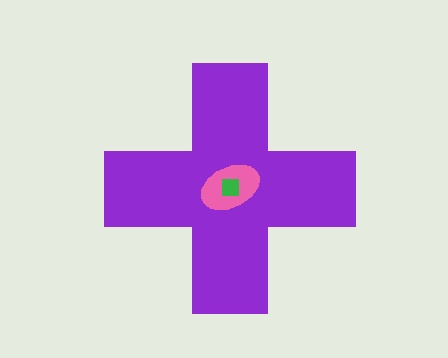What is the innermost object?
The green square.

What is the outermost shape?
The purple cross.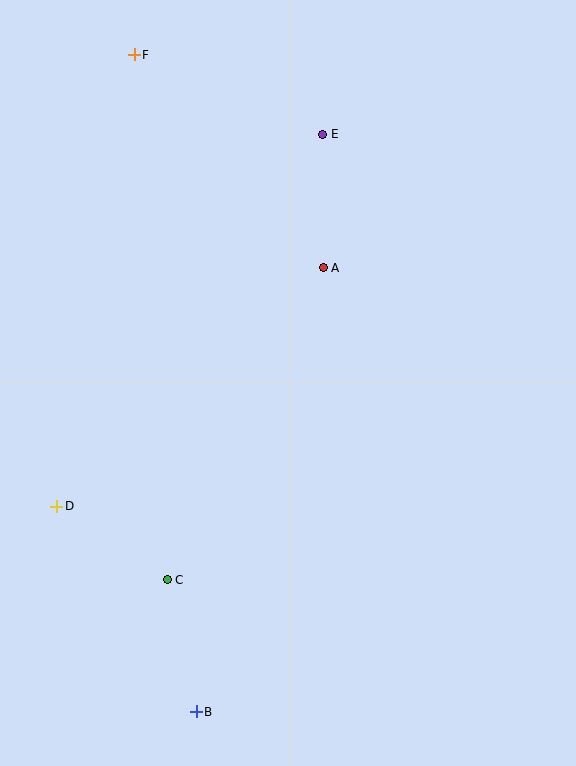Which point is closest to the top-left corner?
Point F is closest to the top-left corner.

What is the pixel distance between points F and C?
The distance between F and C is 526 pixels.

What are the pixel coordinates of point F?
Point F is at (134, 55).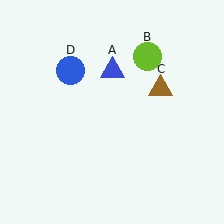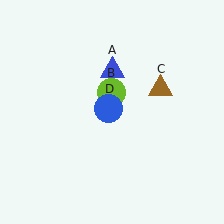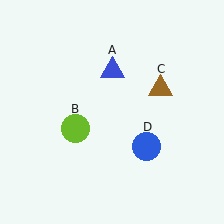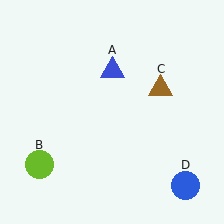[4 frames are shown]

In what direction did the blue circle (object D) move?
The blue circle (object D) moved down and to the right.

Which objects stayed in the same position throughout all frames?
Blue triangle (object A) and brown triangle (object C) remained stationary.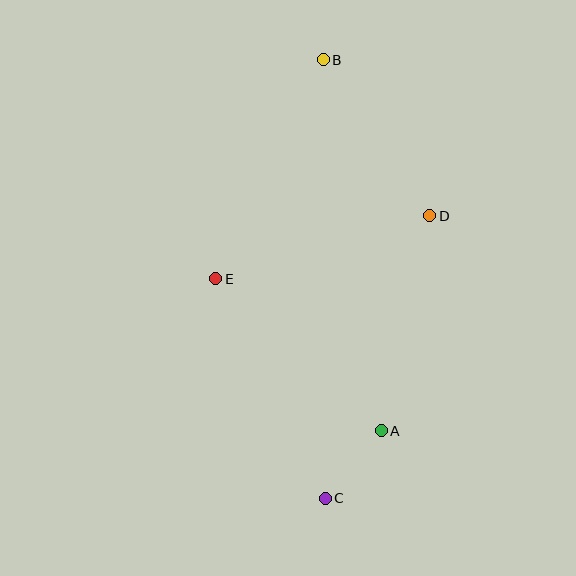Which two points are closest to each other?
Points A and C are closest to each other.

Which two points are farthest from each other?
Points B and C are farthest from each other.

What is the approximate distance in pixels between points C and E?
The distance between C and E is approximately 245 pixels.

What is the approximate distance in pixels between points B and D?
The distance between B and D is approximately 189 pixels.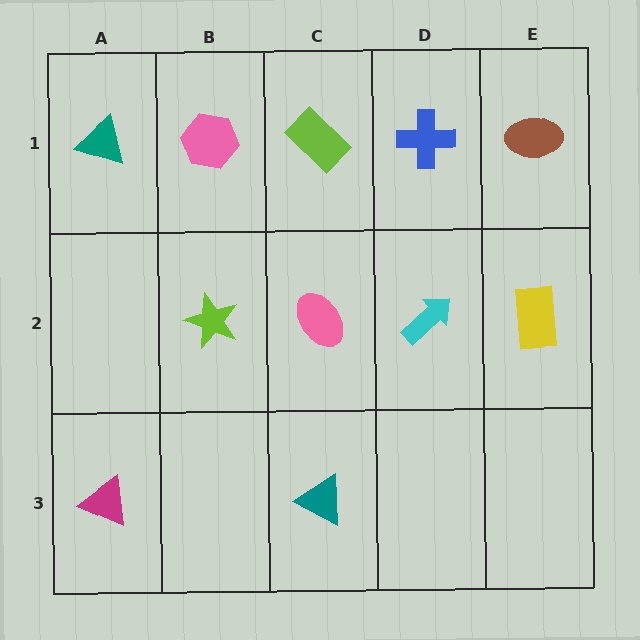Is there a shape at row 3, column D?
No, that cell is empty.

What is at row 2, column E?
A yellow rectangle.